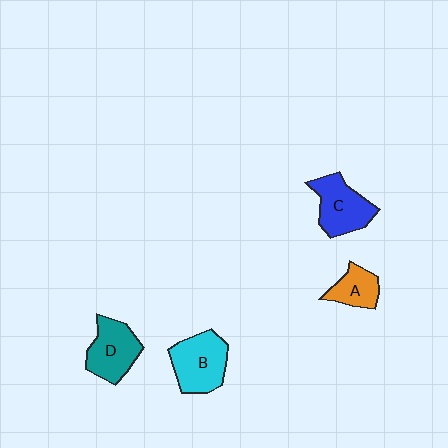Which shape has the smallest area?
Shape A (orange).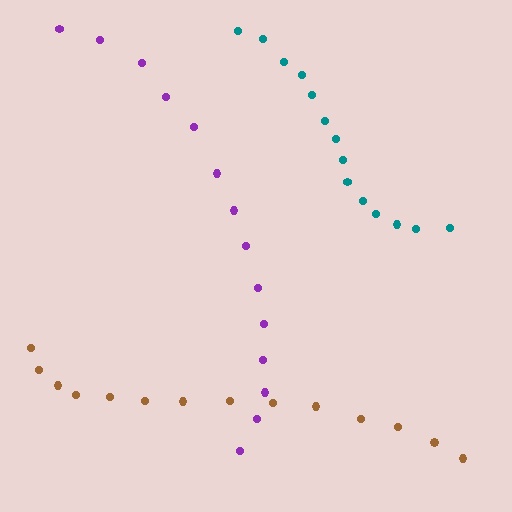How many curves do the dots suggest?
There are 3 distinct paths.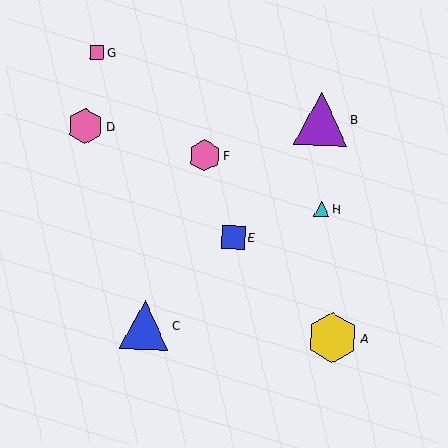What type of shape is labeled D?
Shape D is a pink hexagon.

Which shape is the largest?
The purple triangle (labeled B) is the largest.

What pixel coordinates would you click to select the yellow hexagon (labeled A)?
Click at (332, 338) to select the yellow hexagon A.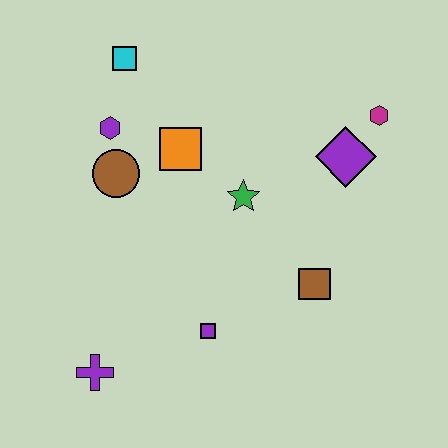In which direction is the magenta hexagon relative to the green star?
The magenta hexagon is to the right of the green star.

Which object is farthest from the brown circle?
The magenta hexagon is farthest from the brown circle.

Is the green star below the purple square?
No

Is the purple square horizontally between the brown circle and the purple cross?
No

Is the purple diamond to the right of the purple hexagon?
Yes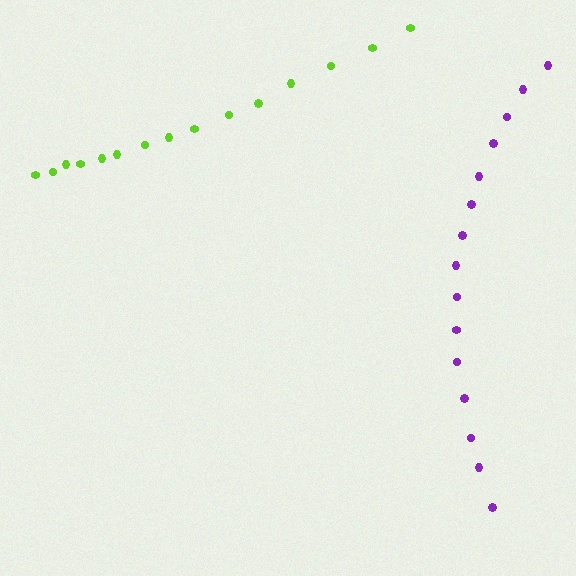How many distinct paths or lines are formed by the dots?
There are 2 distinct paths.